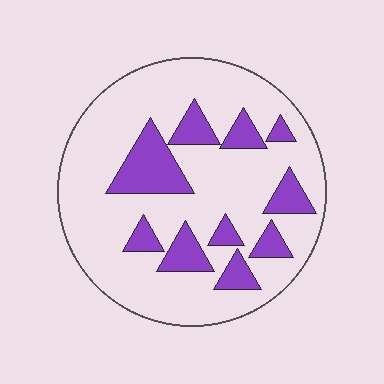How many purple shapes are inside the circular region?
10.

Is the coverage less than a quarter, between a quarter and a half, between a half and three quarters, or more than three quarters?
Less than a quarter.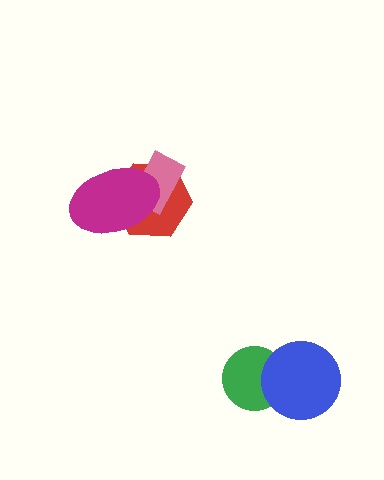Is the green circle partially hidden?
Yes, it is partially covered by another shape.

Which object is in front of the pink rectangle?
The magenta ellipse is in front of the pink rectangle.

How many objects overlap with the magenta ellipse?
2 objects overlap with the magenta ellipse.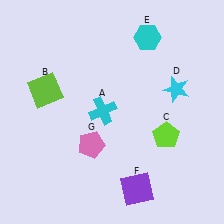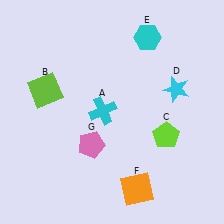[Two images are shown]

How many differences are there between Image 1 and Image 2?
There is 1 difference between the two images.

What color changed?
The square (F) changed from purple in Image 1 to orange in Image 2.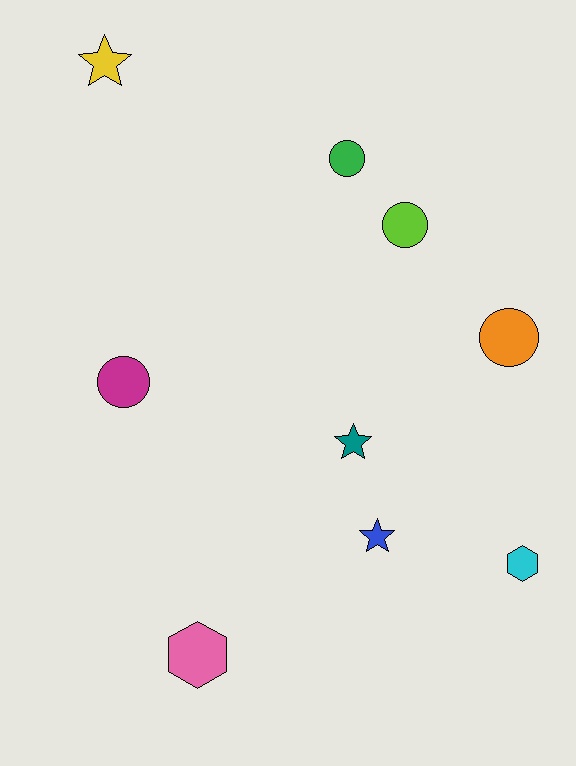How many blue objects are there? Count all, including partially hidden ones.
There is 1 blue object.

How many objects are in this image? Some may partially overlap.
There are 9 objects.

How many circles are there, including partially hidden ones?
There are 4 circles.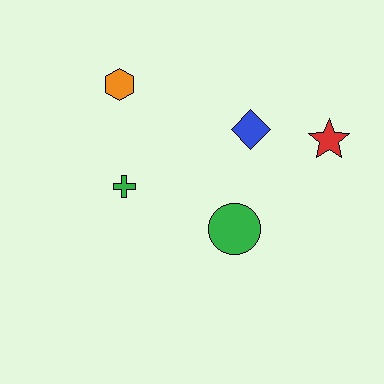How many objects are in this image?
There are 5 objects.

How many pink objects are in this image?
There are no pink objects.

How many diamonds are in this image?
There is 1 diamond.